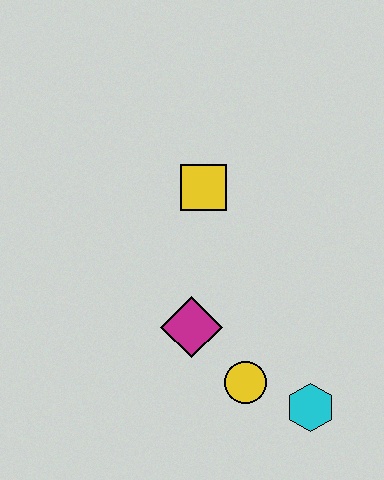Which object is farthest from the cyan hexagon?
The yellow square is farthest from the cyan hexagon.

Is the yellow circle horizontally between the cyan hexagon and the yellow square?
Yes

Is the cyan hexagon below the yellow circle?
Yes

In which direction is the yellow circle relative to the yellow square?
The yellow circle is below the yellow square.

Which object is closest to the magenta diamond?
The yellow circle is closest to the magenta diamond.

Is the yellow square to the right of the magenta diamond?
Yes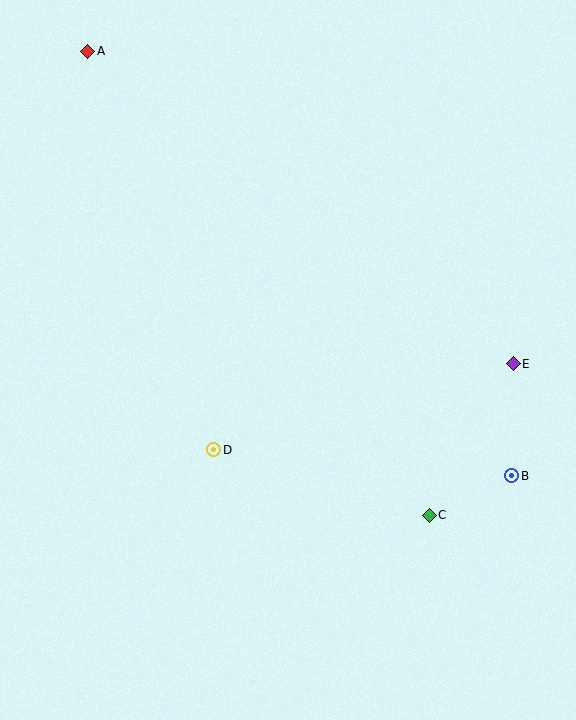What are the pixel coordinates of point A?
Point A is at (88, 51).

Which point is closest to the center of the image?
Point D at (214, 450) is closest to the center.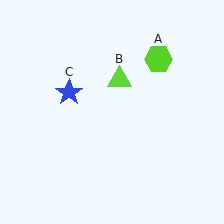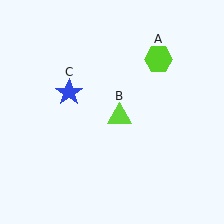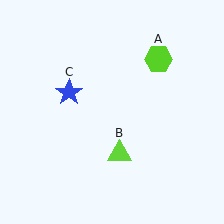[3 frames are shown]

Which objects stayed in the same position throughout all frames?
Lime hexagon (object A) and blue star (object C) remained stationary.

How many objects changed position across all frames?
1 object changed position: lime triangle (object B).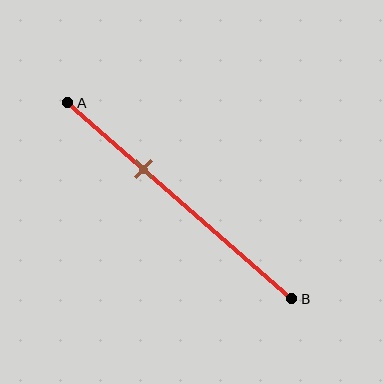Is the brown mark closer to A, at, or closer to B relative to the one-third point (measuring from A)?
The brown mark is approximately at the one-third point of segment AB.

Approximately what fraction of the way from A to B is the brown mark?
The brown mark is approximately 35% of the way from A to B.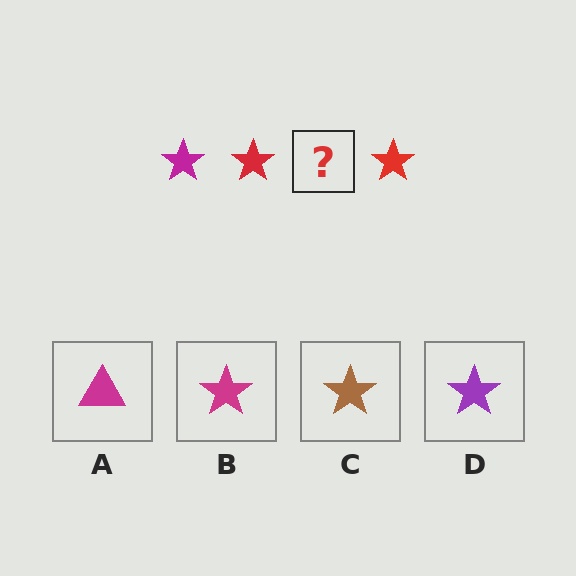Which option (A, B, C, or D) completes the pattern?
B.